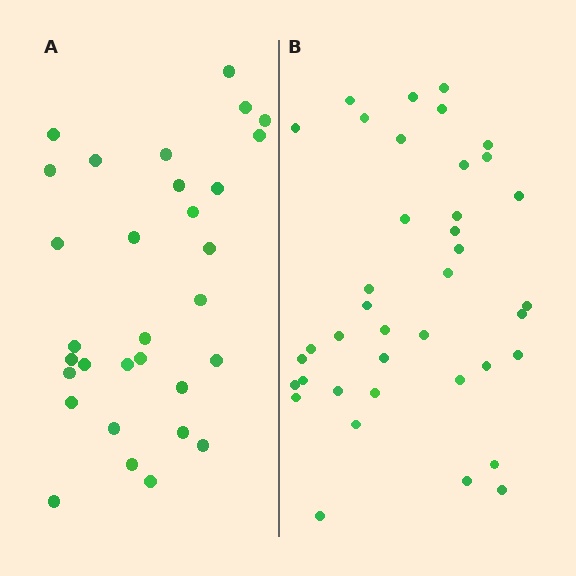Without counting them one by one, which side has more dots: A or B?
Region B (the right region) has more dots.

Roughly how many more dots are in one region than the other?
Region B has roughly 8 or so more dots than region A.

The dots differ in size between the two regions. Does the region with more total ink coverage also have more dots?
No. Region A has more total ink coverage because its dots are larger, but region B actually contains more individual dots. Total area can be misleading — the number of items is what matters here.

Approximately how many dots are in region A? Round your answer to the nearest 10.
About 30 dots. (The exact count is 31, which rounds to 30.)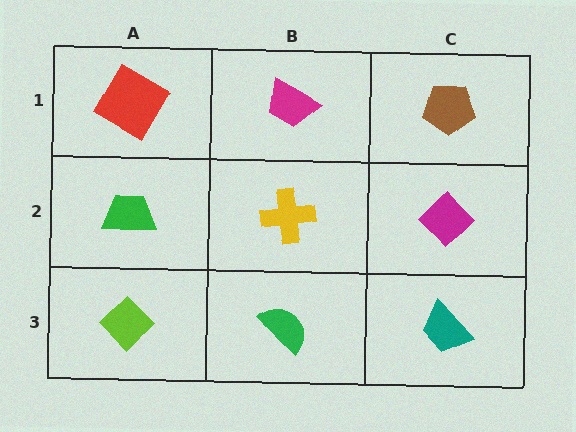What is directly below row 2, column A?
A lime diamond.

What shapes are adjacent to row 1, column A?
A green trapezoid (row 2, column A), a magenta trapezoid (row 1, column B).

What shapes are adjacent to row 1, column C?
A magenta diamond (row 2, column C), a magenta trapezoid (row 1, column B).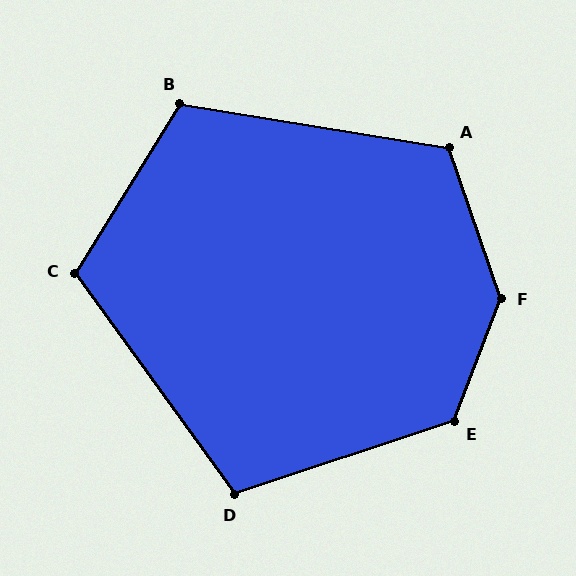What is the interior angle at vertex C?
Approximately 112 degrees (obtuse).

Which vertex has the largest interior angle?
F, at approximately 140 degrees.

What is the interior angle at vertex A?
Approximately 118 degrees (obtuse).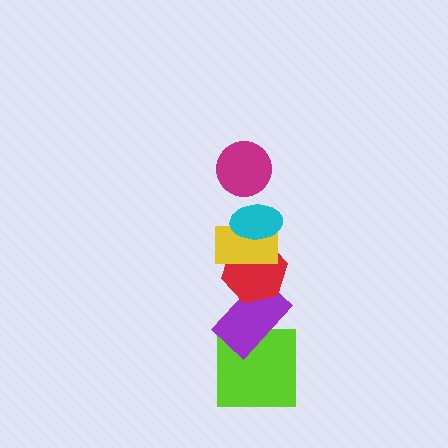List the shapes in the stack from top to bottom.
From top to bottom: the magenta circle, the cyan ellipse, the yellow rectangle, the red hexagon, the purple rectangle, the lime square.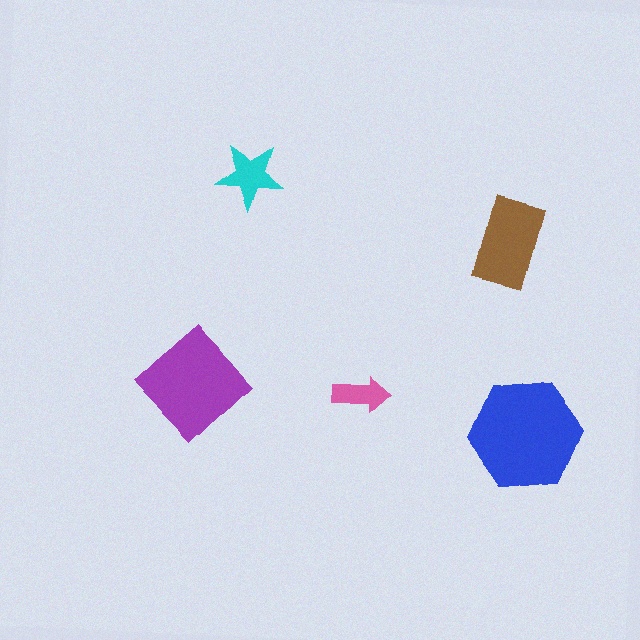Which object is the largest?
The blue hexagon.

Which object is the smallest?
The pink arrow.